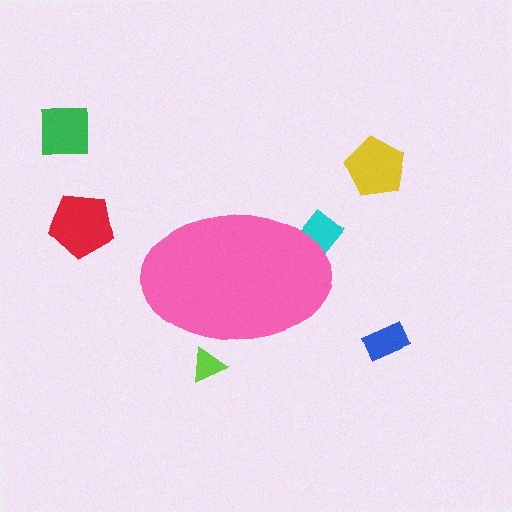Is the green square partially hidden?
No, the green square is fully visible.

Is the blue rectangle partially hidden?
No, the blue rectangle is fully visible.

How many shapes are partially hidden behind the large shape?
2 shapes are partially hidden.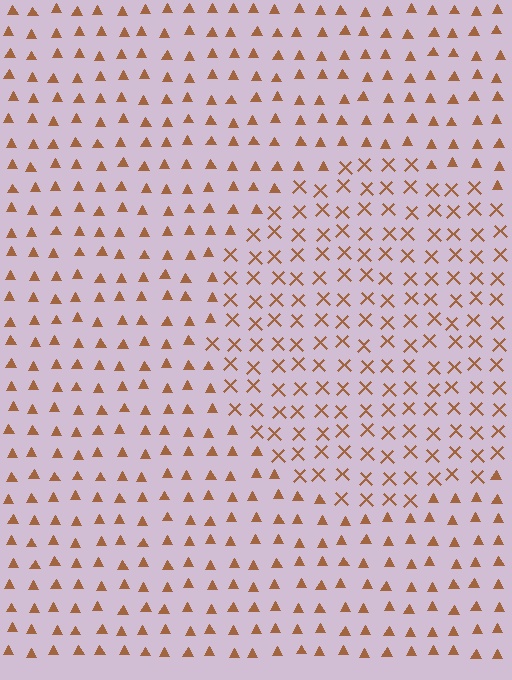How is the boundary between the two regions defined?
The boundary is defined by a change in element shape: X marks inside vs. triangles outside. All elements share the same color and spacing.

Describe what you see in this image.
The image is filled with small brown elements arranged in a uniform grid. A circle-shaped region contains X marks, while the surrounding area contains triangles. The boundary is defined purely by the change in element shape.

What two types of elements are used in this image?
The image uses X marks inside the circle region and triangles outside it.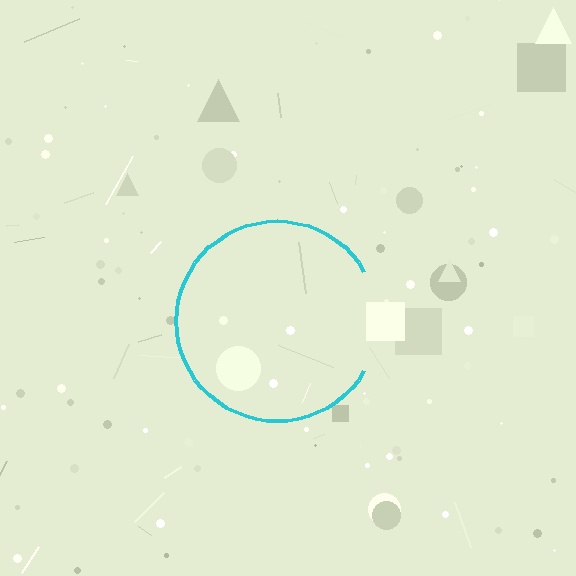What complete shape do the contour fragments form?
The contour fragments form a circle.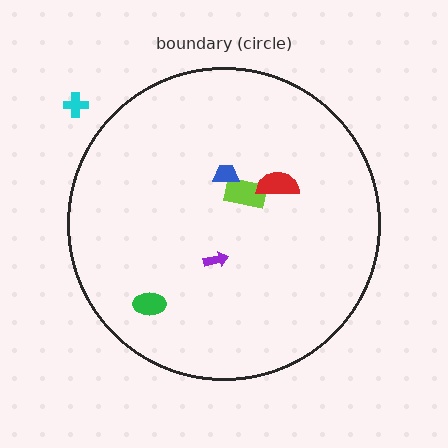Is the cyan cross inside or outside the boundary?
Outside.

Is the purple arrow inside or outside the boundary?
Inside.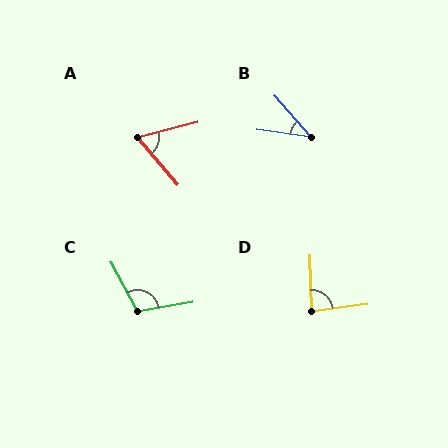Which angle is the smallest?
B, at approximately 40 degrees.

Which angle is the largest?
C, at approximately 109 degrees.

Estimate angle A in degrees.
Approximately 64 degrees.